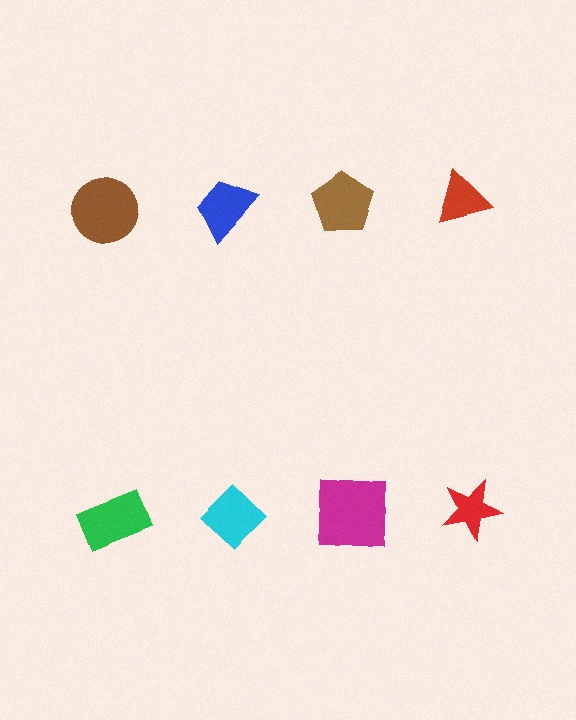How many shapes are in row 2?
4 shapes.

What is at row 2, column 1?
A green rectangle.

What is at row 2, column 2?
A cyan diamond.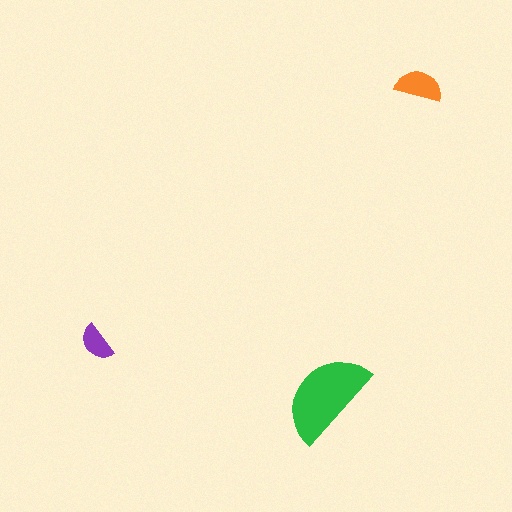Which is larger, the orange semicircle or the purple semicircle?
The orange one.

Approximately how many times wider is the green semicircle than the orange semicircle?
About 2 times wider.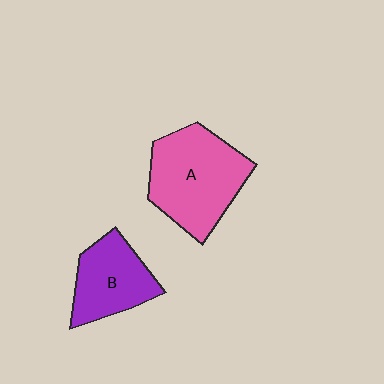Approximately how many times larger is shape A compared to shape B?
Approximately 1.5 times.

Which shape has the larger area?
Shape A (pink).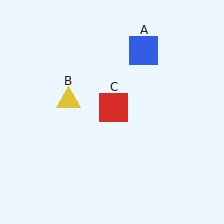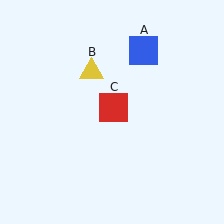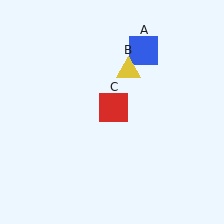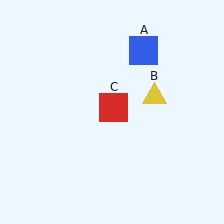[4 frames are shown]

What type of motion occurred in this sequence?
The yellow triangle (object B) rotated clockwise around the center of the scene.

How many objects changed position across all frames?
1 object changed position: yellow triangle (object B).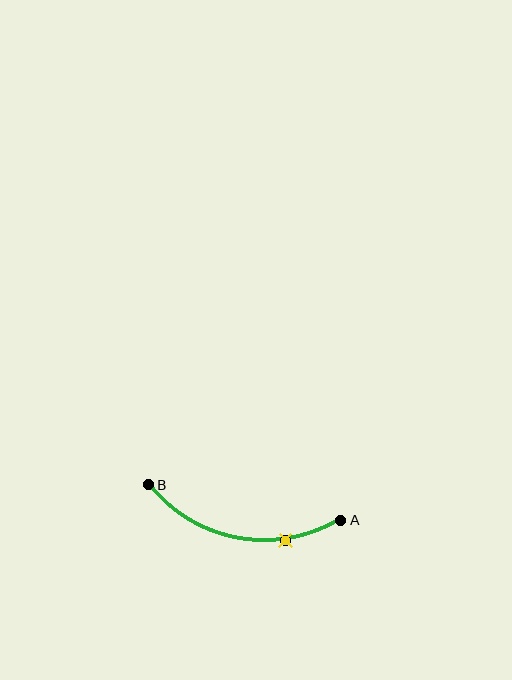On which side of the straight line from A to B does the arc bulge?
The arc bulges below the straight line connecting A and B.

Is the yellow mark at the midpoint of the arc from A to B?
No. The yellow mark lies on the arc but is closer to endpoint A. The arc midpoint would be at the point on the curve equidistant along the arc from both A and B.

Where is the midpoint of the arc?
The arc midpoint is the point on the curve farthest from the straight line joining A and B. It sits below that line.